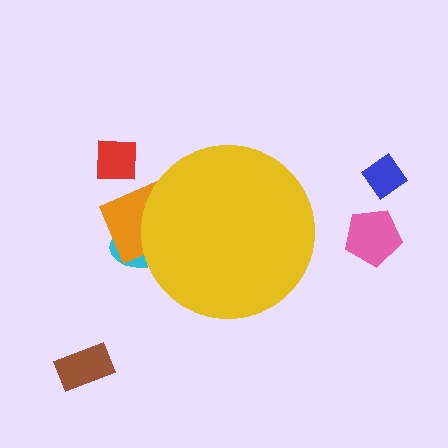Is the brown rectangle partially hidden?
No, the brown rectangle is fully visible.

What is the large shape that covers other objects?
A yellow circle.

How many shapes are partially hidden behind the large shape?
2 shapes are partially hidden.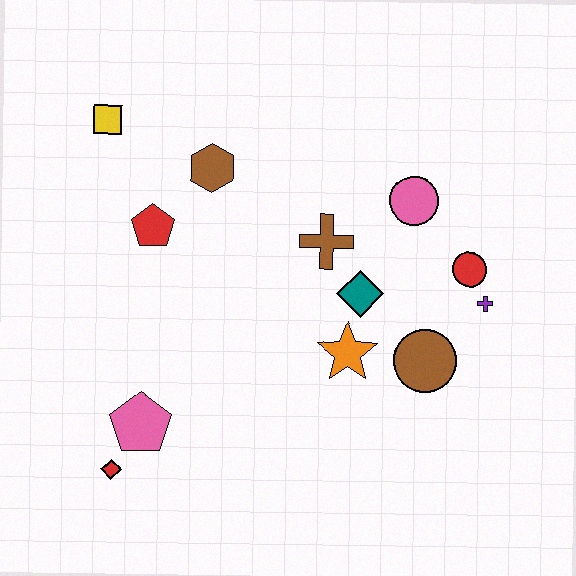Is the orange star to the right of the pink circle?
No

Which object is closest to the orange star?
The teal diamond is closest to the orange star.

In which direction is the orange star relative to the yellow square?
The orange star is to the right of the yellow square.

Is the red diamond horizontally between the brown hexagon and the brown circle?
No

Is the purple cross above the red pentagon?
No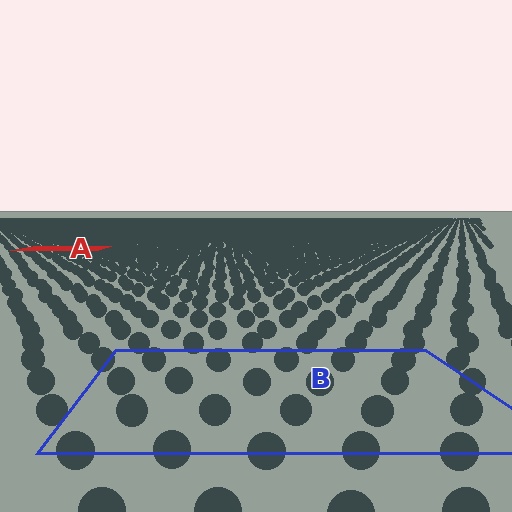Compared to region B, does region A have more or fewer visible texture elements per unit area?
Region A has more texture elements per unit area — they are packed more densely because it is farther away.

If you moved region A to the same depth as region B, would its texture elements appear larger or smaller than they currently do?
They would appear larger. At a closer depth, the same texture elements are projected at a bigger on-screen size.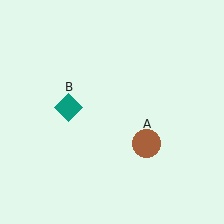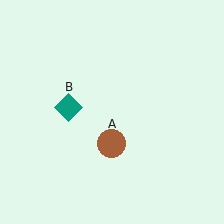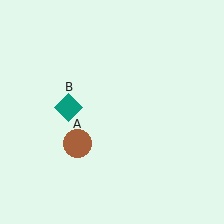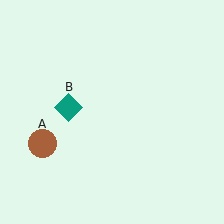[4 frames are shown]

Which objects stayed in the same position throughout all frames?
Teal diamond (object B) remained stationary.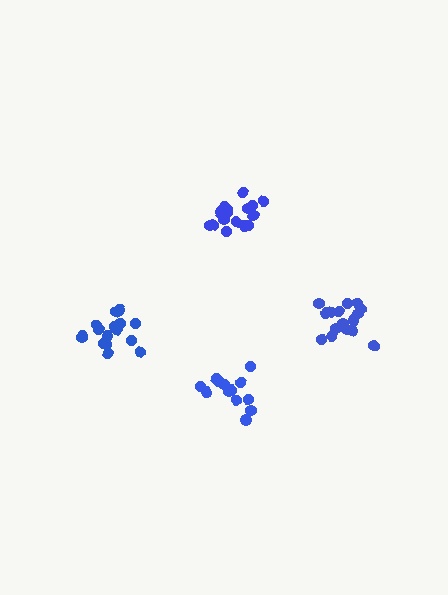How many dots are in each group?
Group 1: 16 dots, Group 2: 17 dots, Group 3: 16 dots, Group 4: 13 dots (62 total).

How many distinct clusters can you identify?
There are 4 distinct clusters.